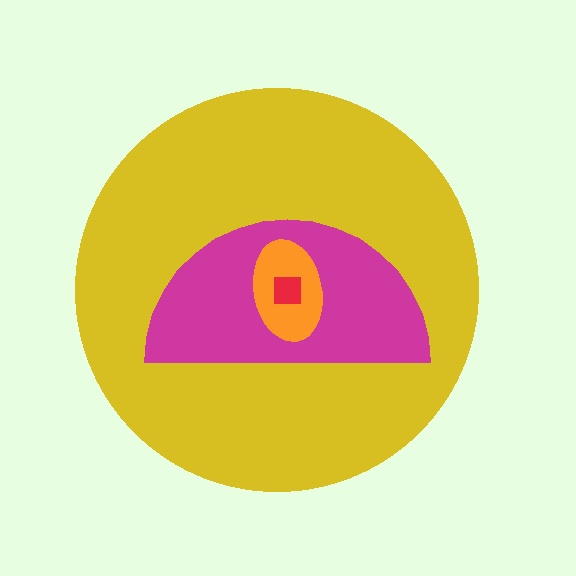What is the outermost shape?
The yellow circle.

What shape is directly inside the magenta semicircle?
The orange ellipse.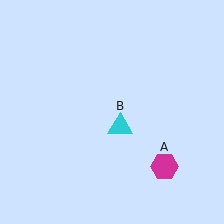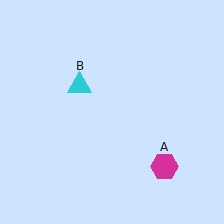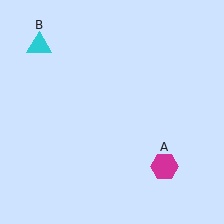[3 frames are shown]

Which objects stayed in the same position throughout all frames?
Magenta hexagon (object A) remained stationary.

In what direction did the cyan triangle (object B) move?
The cyan triangle (object B) moved up and to the left.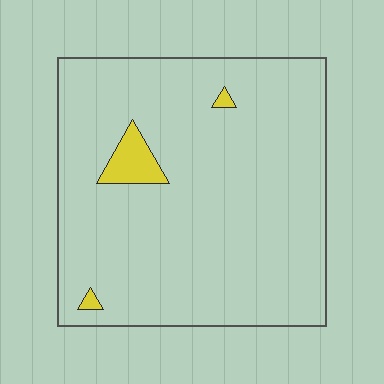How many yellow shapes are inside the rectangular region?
3.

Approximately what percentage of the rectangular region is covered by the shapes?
Approximately 5%.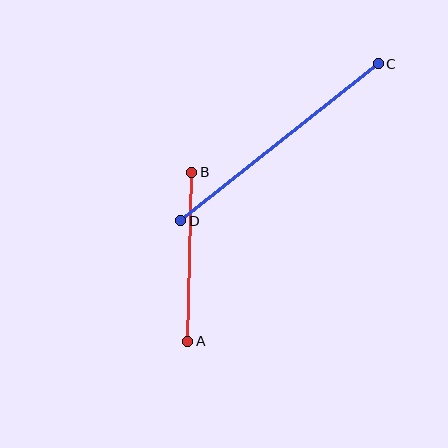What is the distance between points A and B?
The distance is approximately 169 pixels.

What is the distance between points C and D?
The distance is approximately 253 pixels.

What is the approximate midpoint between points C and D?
The midpoint is at approximately (279, 142) pixels.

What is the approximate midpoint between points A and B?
The midpoint is at approximately (190, 257) pixels.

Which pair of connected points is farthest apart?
Points C and D are farthest apart.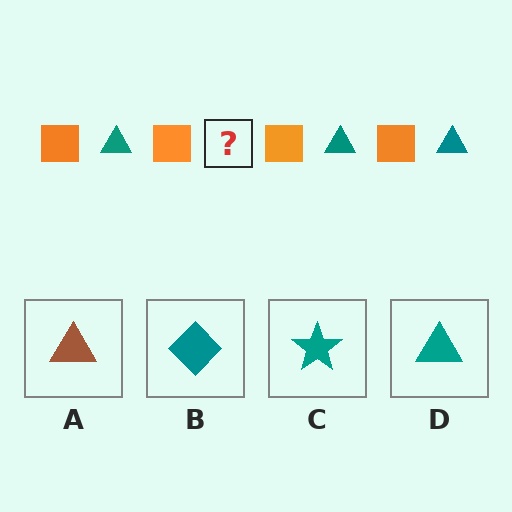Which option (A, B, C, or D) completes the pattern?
D.